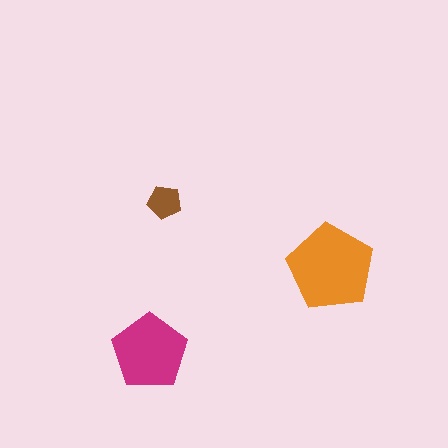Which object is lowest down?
The magenta pentagon is bottommost.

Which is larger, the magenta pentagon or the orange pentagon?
The orange one.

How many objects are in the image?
There are 3 objects in the image.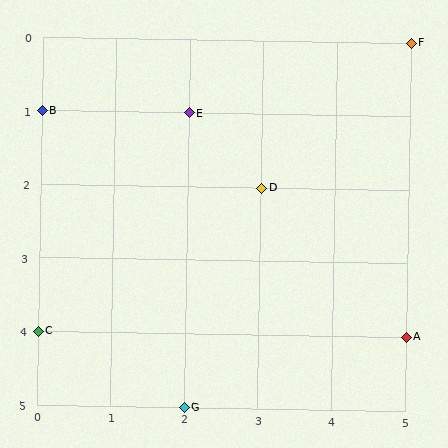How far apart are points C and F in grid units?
Points C and F are 5 columns and 4 rows apart (about 6.4 grid units diagonally).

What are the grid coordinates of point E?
Point E is at grid coordinates (2, 1).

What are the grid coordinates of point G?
Point G is at grid coordinates (2, 5).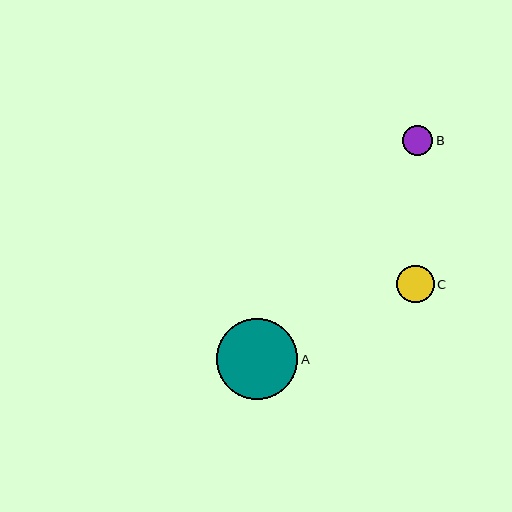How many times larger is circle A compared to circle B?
Circle A is approximately 2.7 times the size of circle B.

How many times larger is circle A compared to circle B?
Circle A is approximately 2.7 times the size of circle B.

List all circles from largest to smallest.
From largest to smallest: A, C, B.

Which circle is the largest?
Circle A is the largest with a size of approximately 81 pixels.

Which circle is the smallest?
Circle B is the smallest with a size of approximately 30 pixels.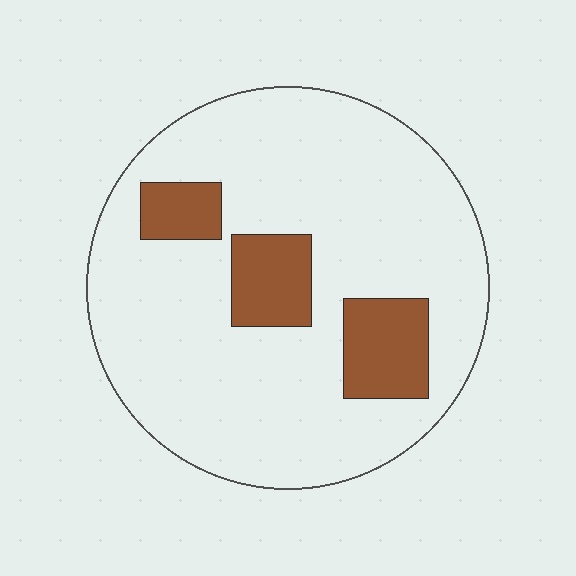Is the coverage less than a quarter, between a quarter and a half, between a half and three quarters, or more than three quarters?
Less than a quarter.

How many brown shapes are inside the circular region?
3.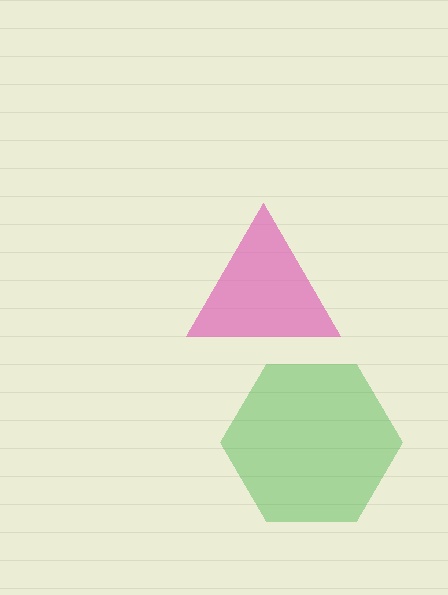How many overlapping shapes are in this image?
There are 2 overlapping shapes in the image.